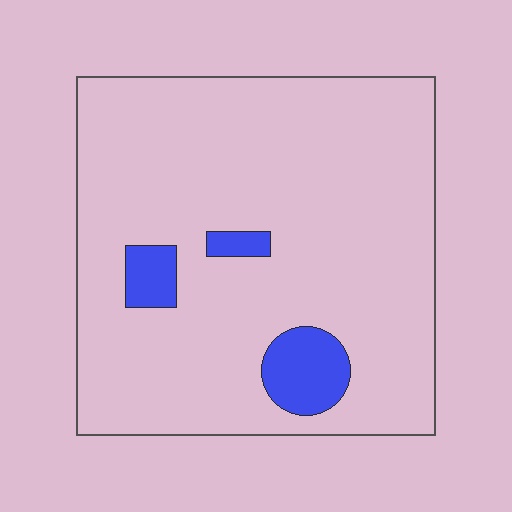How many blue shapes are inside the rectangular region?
3.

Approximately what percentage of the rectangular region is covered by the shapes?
Approximately 10%.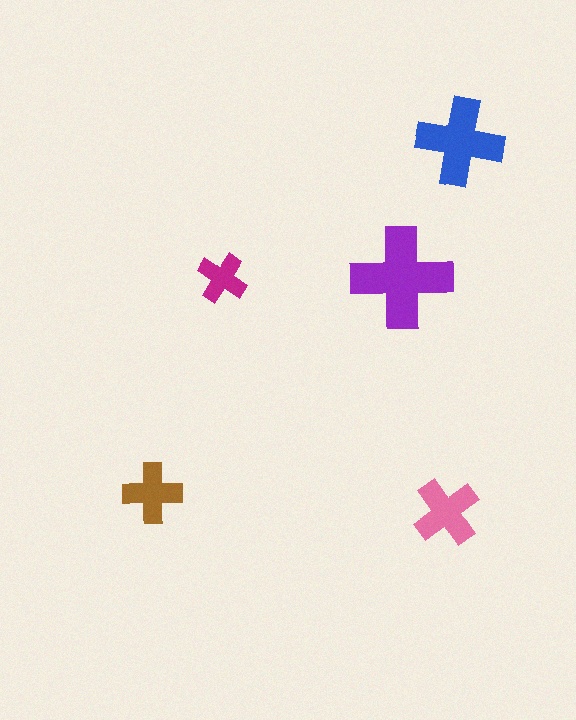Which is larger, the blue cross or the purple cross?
The purple one.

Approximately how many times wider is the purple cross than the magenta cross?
About 2 times wider.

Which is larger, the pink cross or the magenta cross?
The pink one.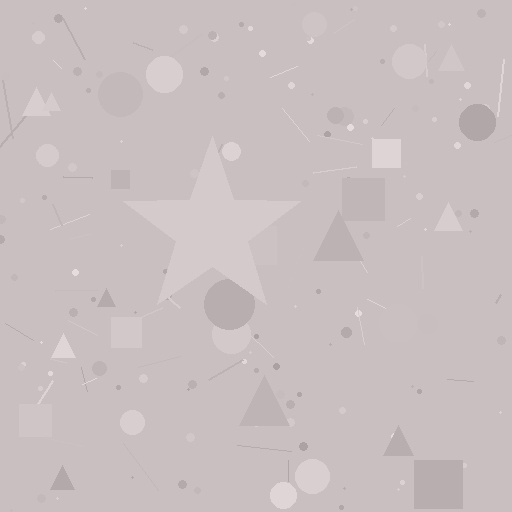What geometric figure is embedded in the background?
A star is embedded in the background.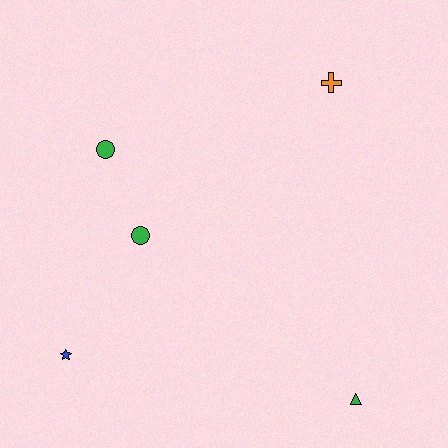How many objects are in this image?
There are 5 objects.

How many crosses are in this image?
There is 1 cross.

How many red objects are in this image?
There are no red objects.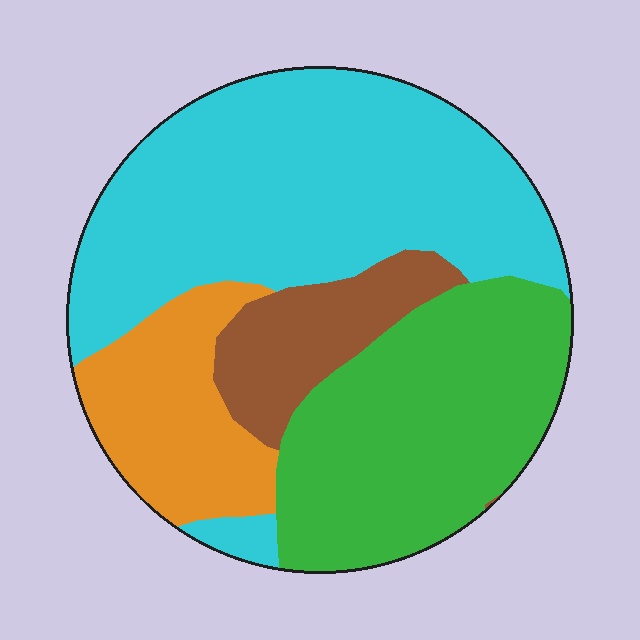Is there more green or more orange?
Green.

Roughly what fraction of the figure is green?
Green covers around 30% of the figure.